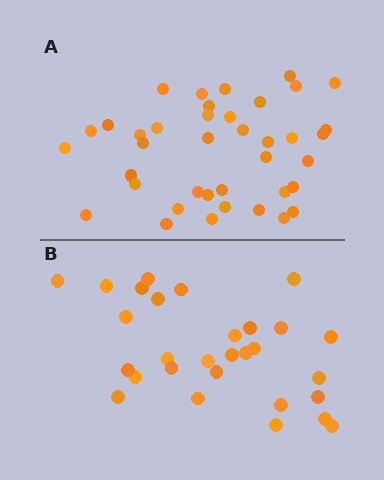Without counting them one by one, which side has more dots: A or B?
Region A (the top region) has more dots.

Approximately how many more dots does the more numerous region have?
Region A has roughly 10 or so more dots than region B.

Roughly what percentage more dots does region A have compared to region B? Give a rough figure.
About 35% more.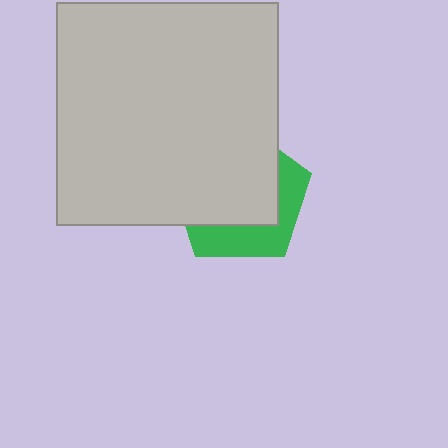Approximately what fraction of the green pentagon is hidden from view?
Roughly 64% of the green pentagon is hidden behind the light gray square.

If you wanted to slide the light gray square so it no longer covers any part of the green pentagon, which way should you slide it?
Slide it toward the upper-left — that is the most direct way to separate the two shapes.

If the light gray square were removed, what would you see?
You would see the complete green pentagon.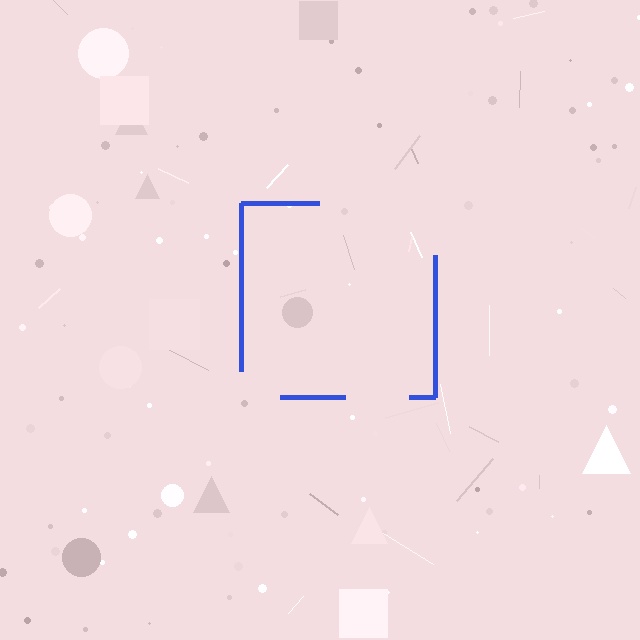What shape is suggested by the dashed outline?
The dashed outline suggests a square.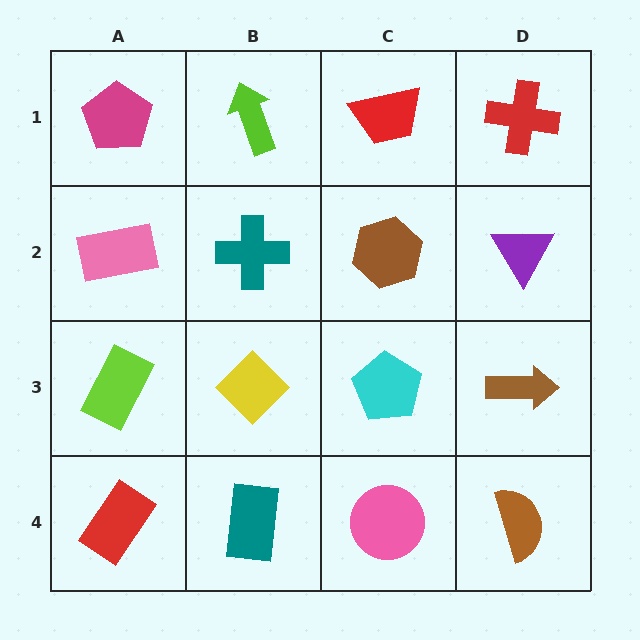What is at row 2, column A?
A pink rectangle.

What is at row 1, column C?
A red trapezoid.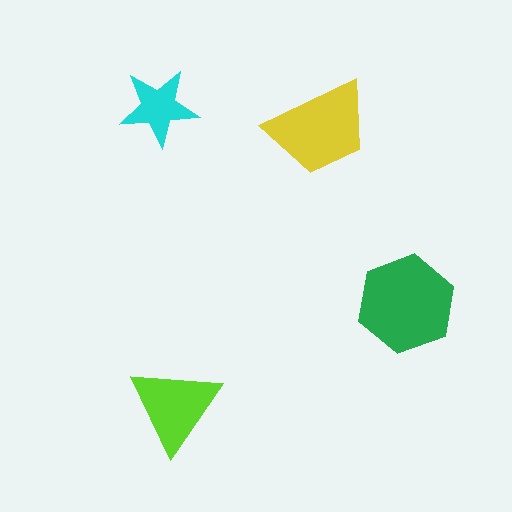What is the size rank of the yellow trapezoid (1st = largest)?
2nd.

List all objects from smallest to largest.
The cyan star, the lime triangle, the yellow trapezoid, the green hexagon.